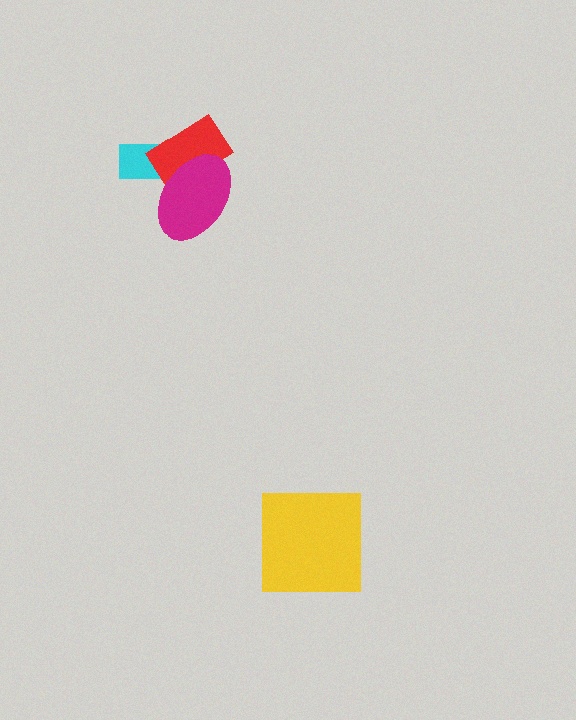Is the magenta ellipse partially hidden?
No, no other shape covers it.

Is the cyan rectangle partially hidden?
Yes, it is partially covered by another shape.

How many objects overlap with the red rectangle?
2 objects overlap with the red rectangle.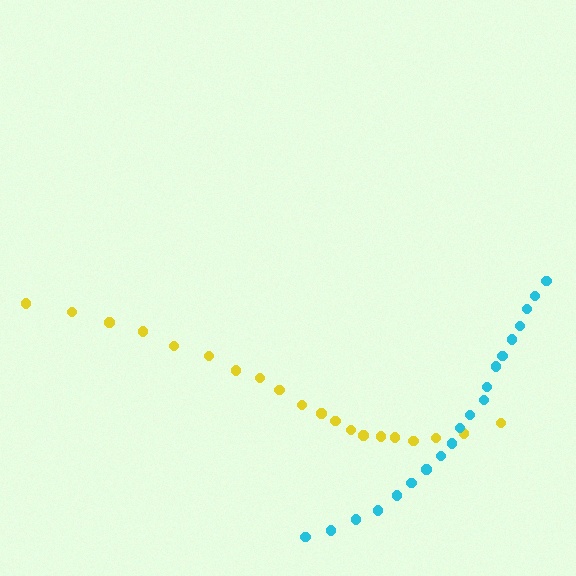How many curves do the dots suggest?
There are 2 distinct paths.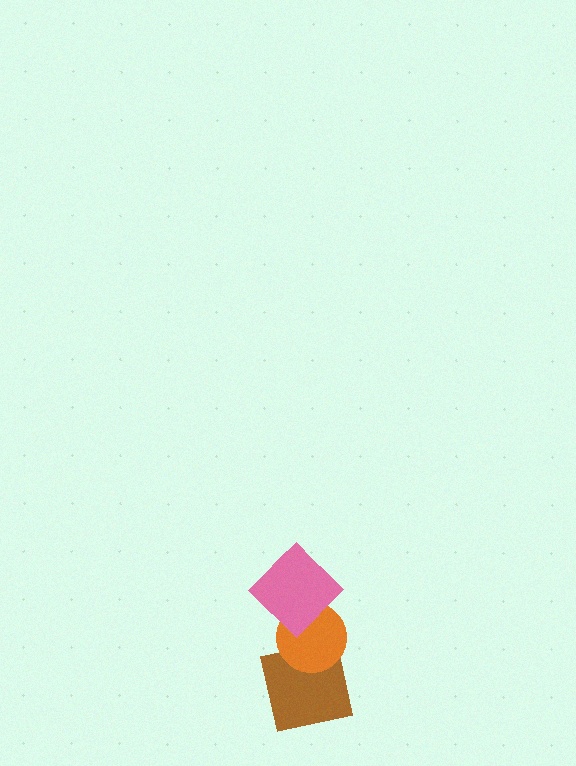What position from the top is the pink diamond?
The pink diamond is 1st from the top.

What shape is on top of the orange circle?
The pink diamond is on top of the orange circle.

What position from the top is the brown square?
The brown square is 3rd from the top.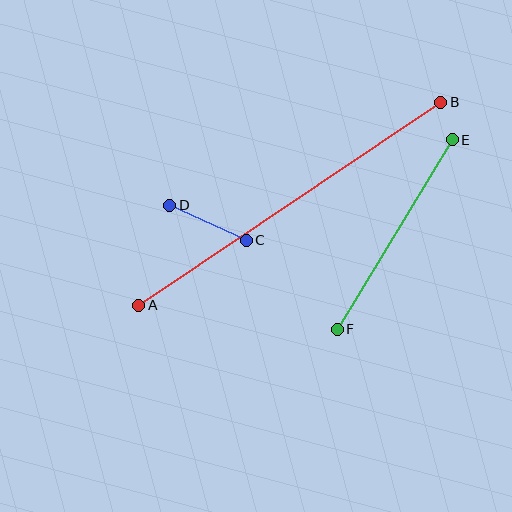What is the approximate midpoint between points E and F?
The midpoint is at approximately (395, 234) pixels.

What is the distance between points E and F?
The distance is approximately 222 pixels.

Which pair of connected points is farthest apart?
Points A and B are farthest apart.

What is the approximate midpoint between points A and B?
The midpoint is at approximately (290, 204) pixels.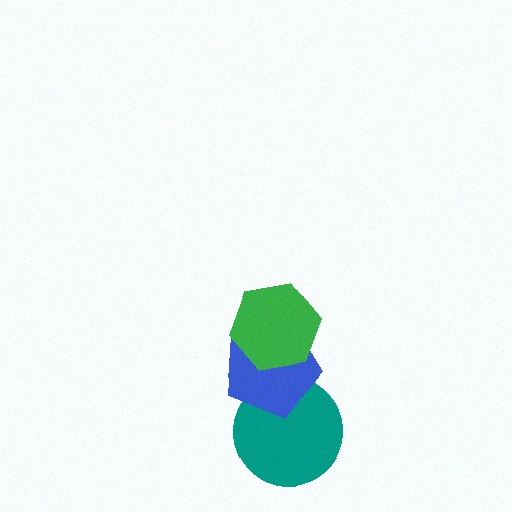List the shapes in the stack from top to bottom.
From top to bottom: the green hexagon, the blue pentagon, the teal circle.